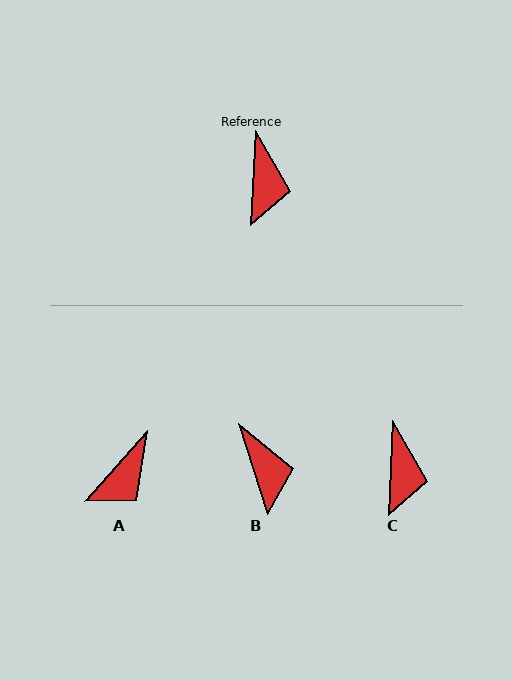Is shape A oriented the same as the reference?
No, it is off by about 39 degrees.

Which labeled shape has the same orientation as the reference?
C.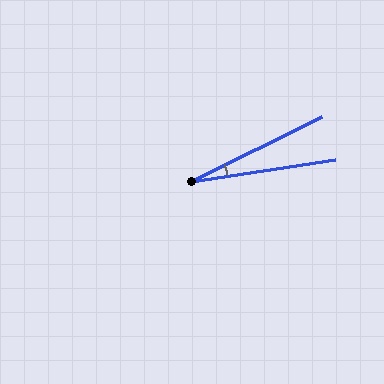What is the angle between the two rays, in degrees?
Approximately 18 degrees.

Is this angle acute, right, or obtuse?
It is acute.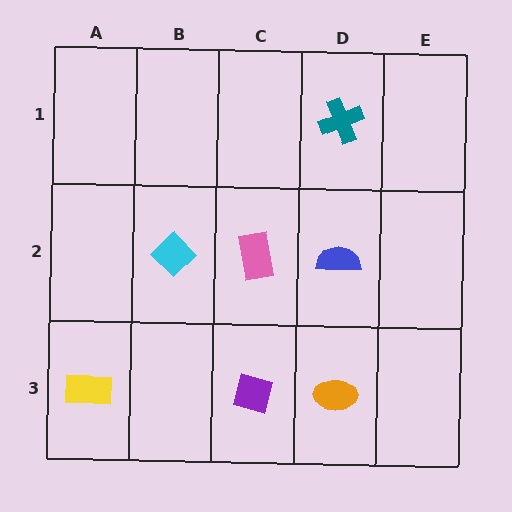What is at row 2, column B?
A cyan diamond.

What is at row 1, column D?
A teal cross.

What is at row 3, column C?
A purple diamond.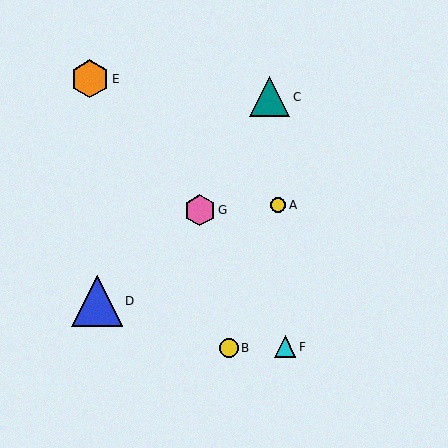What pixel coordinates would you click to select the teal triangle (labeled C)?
Click at (270, 97) to select the teal triangle C.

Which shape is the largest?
The blue triangle (labeled D) is the largest.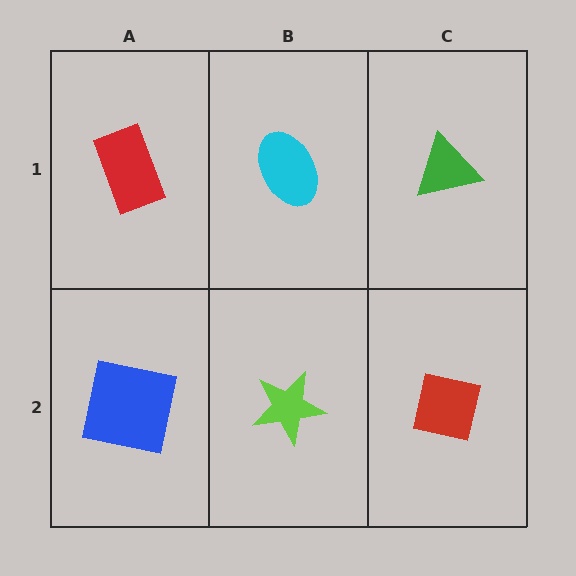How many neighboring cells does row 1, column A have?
2.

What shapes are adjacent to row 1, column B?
A lime star (row 2, column B), a red rectangle (row 1, column A), a green triangle (row 1, column C).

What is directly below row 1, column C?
A red square.